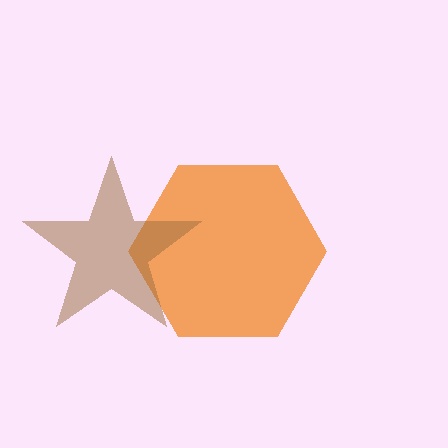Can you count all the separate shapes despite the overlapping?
Yes, there are 2 separate shapes.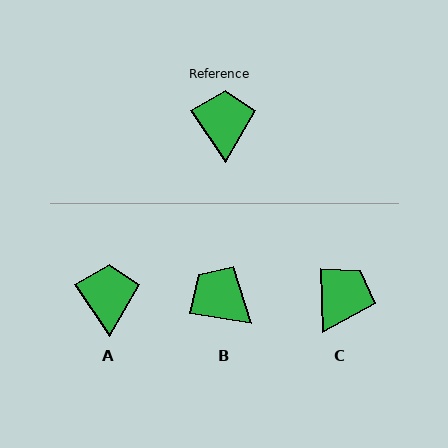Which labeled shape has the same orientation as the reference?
A.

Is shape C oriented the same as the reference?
No, it is off by about 32 degrees.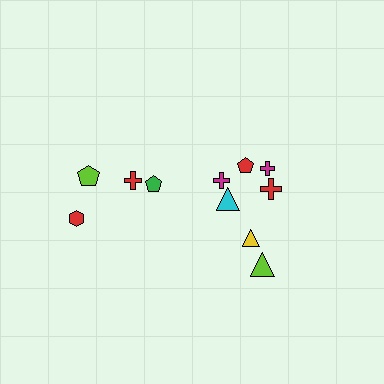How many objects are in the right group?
There are 7 objects.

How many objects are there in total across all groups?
There are 11 objects.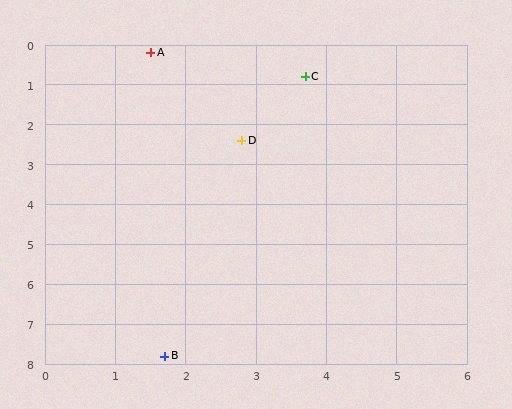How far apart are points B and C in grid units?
Points B and C are about 7.3 grid units apart.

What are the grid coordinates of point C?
Point C is at approximately (3.7, 0.8).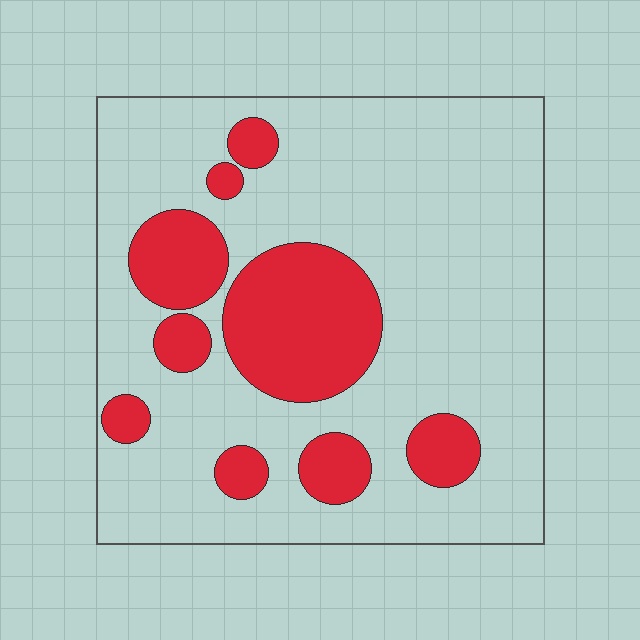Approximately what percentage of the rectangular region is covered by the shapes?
Approximately 25%.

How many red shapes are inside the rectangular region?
9.